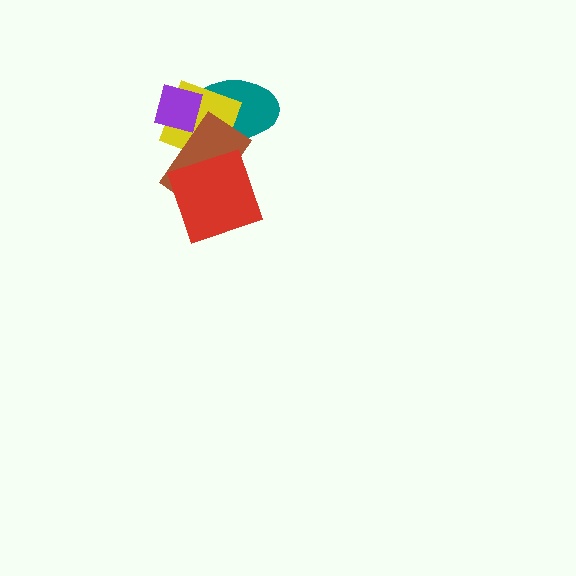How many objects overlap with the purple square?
3 objects overlap with the purple square.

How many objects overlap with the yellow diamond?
3 objects overlap with the yellow diamond.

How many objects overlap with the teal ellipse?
3 objects overlap with the teal ellipse.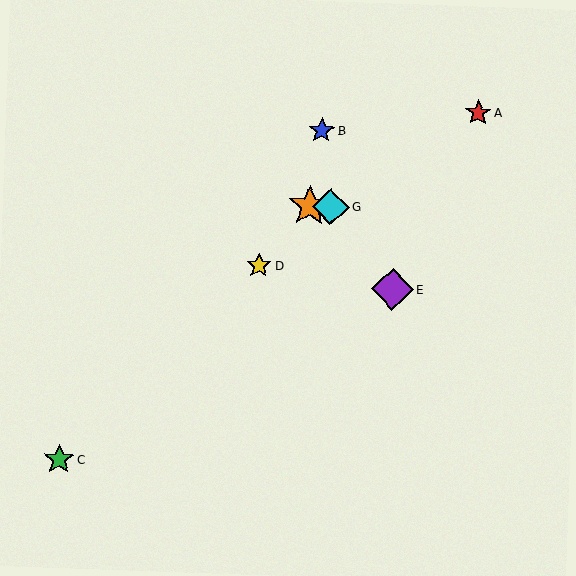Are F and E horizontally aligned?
No, F is at y≈206 and E is at y≈289.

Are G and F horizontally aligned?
Yes, both are at y≈207.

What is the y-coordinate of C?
Object C is at y≈459.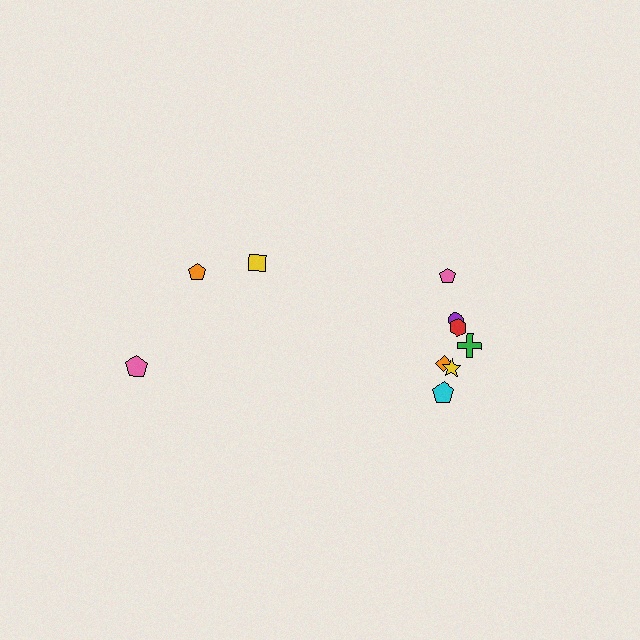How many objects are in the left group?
There are 3 objects.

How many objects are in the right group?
There are 7 objects.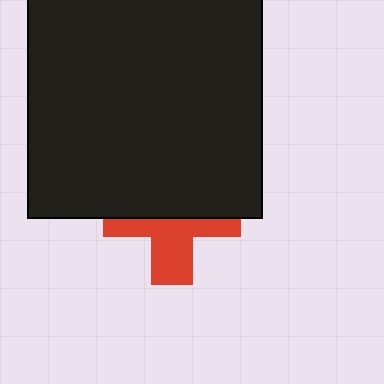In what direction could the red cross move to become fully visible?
The red cross could move down. That would shift it out from behind the black rectangle entirely.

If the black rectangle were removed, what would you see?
You would see the complete red cross.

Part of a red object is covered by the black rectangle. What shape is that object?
It is a cross.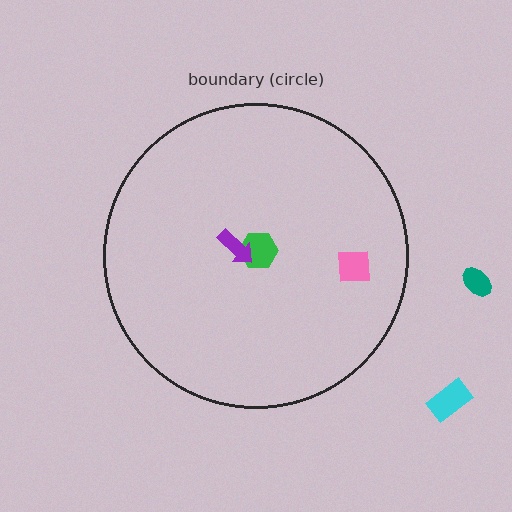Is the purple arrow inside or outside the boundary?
Inside.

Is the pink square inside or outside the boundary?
Inside.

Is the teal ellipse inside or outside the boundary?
Outside.